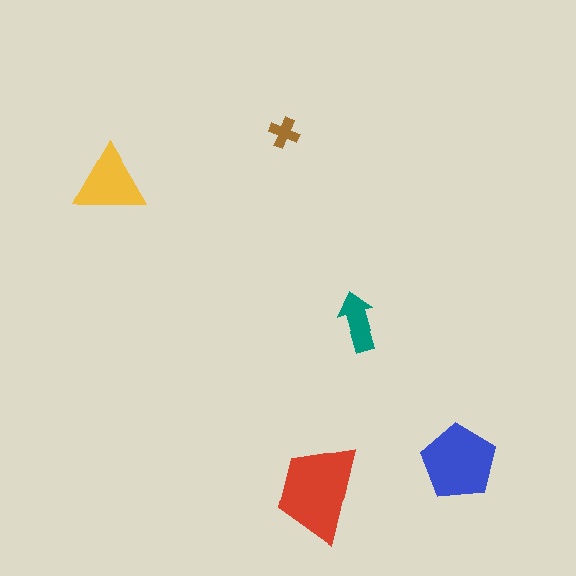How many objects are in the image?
There are 5 objects in the image.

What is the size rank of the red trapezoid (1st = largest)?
1st.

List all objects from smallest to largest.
The brown cross, the teal arrow, the yellow triangle, the blue pentagon, the red trapezoid.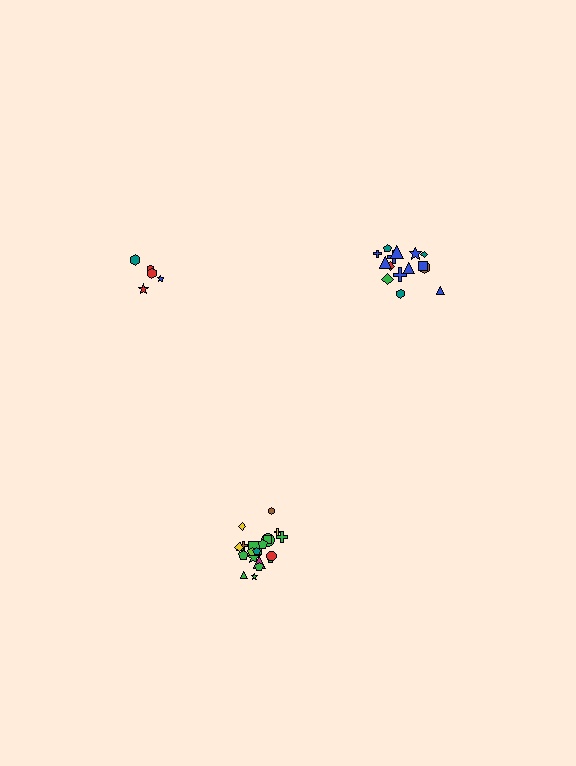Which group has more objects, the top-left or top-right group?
The top-right group.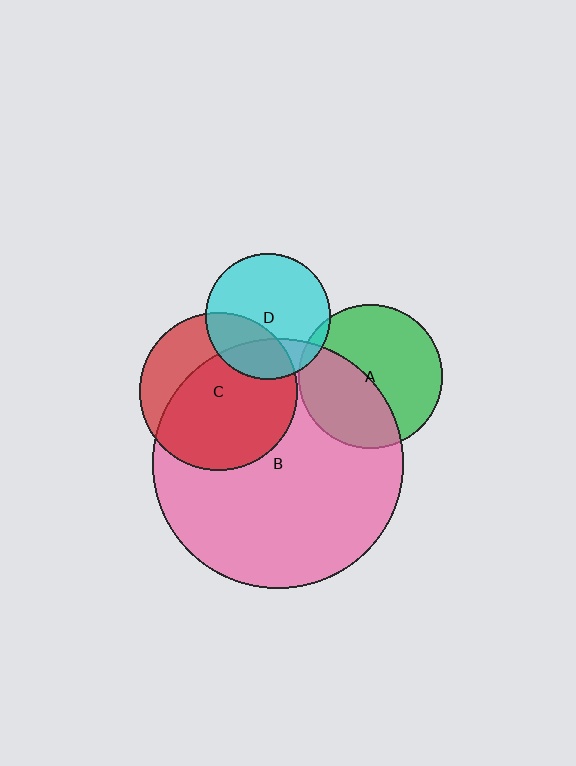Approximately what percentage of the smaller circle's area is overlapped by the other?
Approximately 30%.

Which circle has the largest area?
Circle B (pink).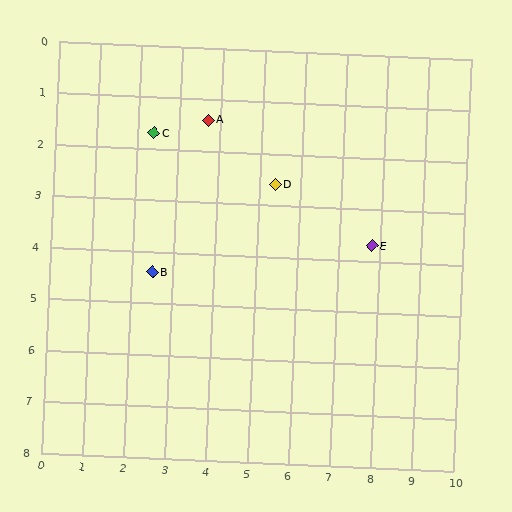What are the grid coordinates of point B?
Point B is at approximately (2.5, 4.4).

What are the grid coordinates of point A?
Point A is at approximately (3.7, 1.4).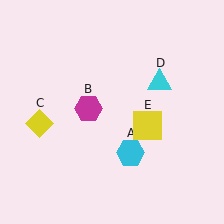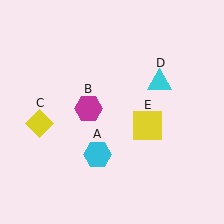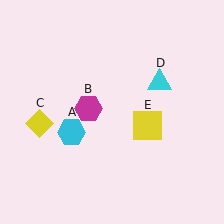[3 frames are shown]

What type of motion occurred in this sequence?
The cyan hexagon (object A) rotated clockwise around the center of the scene.